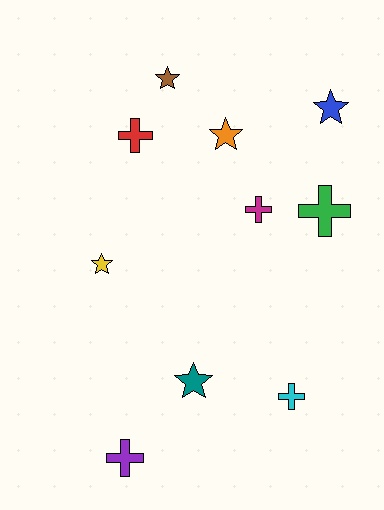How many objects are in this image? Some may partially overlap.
There are 10 objects.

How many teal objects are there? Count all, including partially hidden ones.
There is 1 teal object.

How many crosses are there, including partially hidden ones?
There are 5 crosses.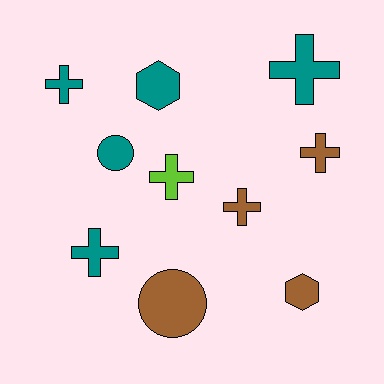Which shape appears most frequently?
Cross, with 6 objects.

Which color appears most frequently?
Teal, with 5 objects.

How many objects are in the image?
There are 10 objects.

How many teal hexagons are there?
There is 1 teal hexagon.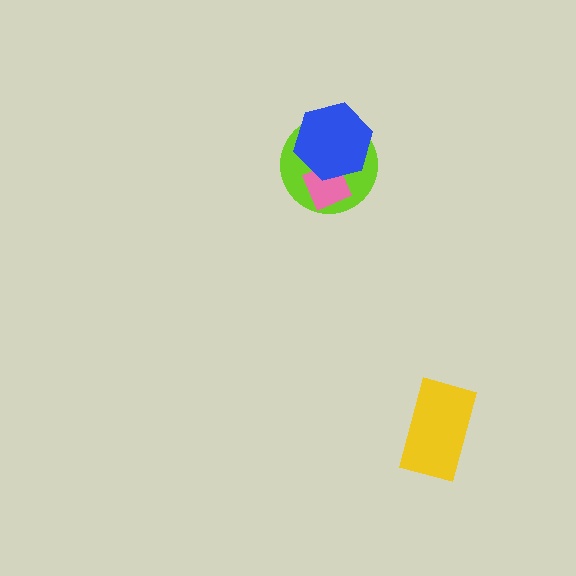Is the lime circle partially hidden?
Yes, it is partially covered by another shape.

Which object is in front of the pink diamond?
The blue hexagon is in front of the pink diamond.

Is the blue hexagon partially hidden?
No, no other shape covers it.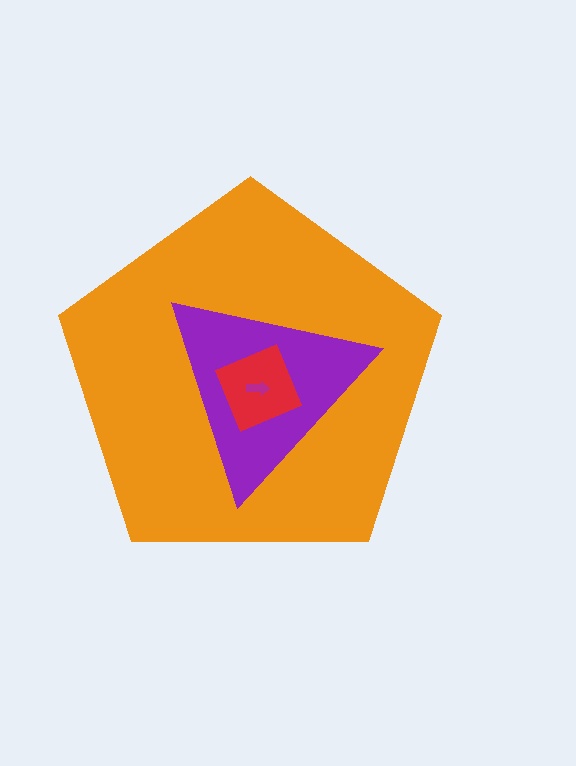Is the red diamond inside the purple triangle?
Yes.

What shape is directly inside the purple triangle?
The red diamond.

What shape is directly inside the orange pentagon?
The purple triangle.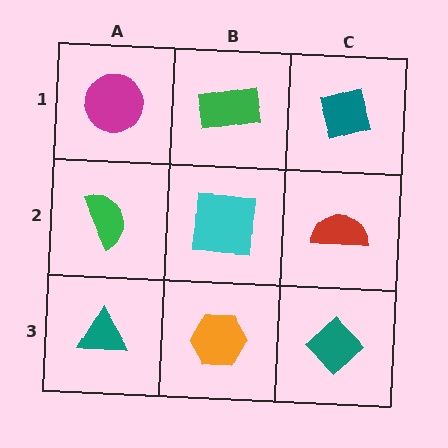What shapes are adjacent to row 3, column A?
A green semicircle (row 2, column A), an orange hexagon (row 3, column B).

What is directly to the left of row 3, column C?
An orange hexagon.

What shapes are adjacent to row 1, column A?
A green semicircle (row 2, column A), a green rectangle (row 1, column B).